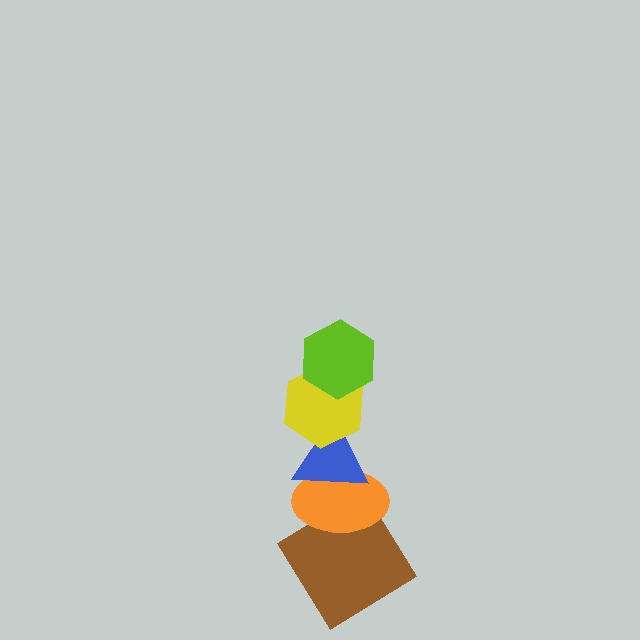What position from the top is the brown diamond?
The brown diamond is 5th from the top.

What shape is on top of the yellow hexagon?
The lime hexagon is on top of the yellow hexagon.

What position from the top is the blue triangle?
The blue triangle is 3rd from the top.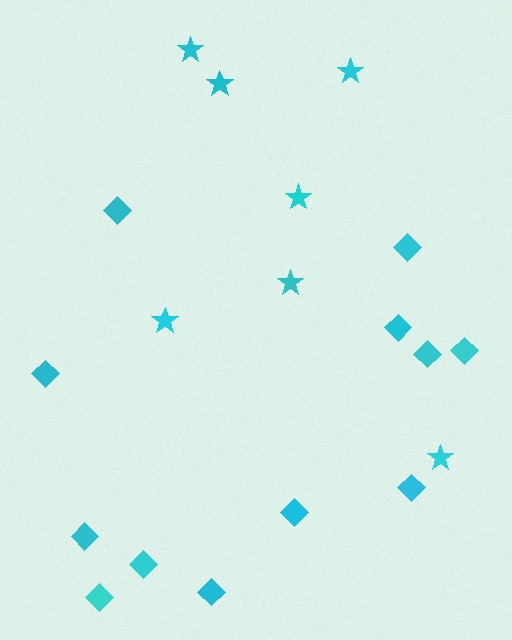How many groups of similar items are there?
There are 2 groups: one group of diamonds (12) and one group of stars (7).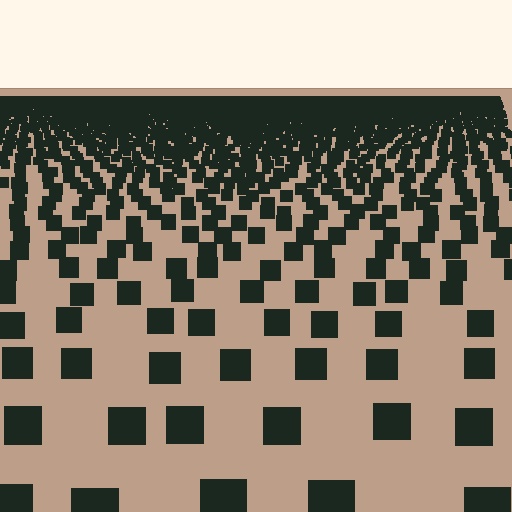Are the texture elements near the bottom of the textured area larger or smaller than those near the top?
Larger. Near the bottom, elements are closer to the viewer and appear at a bigger on-screen size.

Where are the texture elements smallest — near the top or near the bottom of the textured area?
Near the top.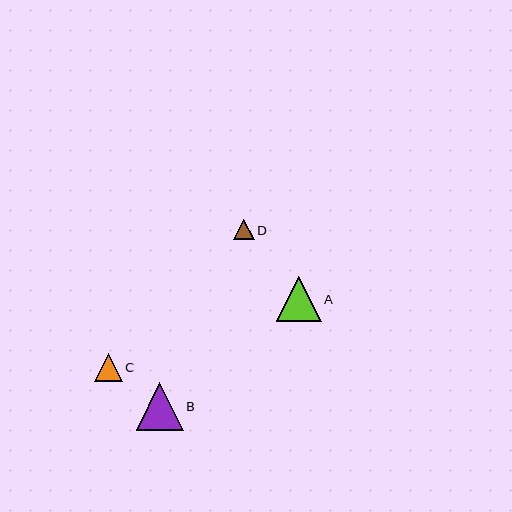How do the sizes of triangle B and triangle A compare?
Triangle B and triangle A are approximately the same size.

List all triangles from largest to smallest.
From largest to smallest: B, A, C, D.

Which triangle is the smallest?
Triangle D is the smallest with a size of approximately 20 pixels.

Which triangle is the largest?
Triangle B is the largest with a size of approximately 47 pixels.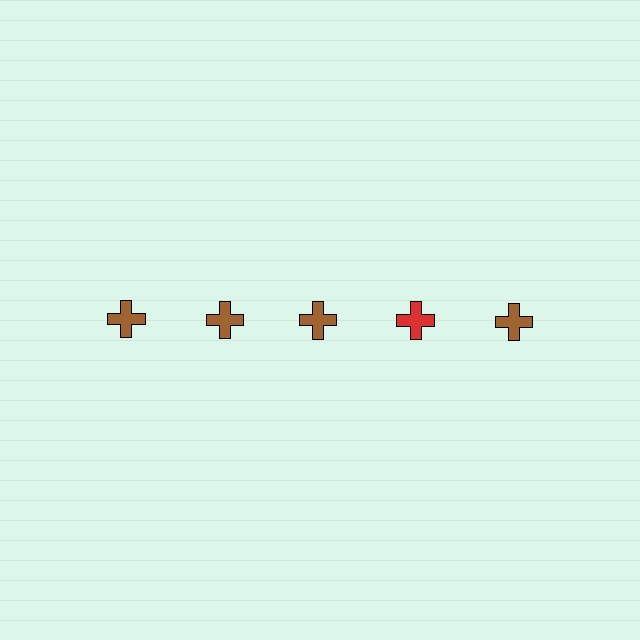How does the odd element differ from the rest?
It has a different color: red instead of brown.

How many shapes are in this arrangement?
There are 5 shapes arranged in a grid pattern.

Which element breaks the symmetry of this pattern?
The red cross in the top row, second from right column breaks the symmetry. All other shapes are brown crosses.